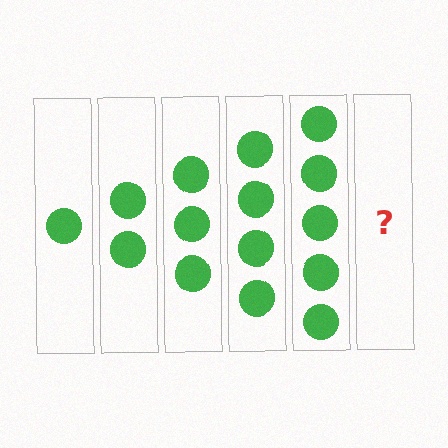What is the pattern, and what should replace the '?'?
The pattern is that each step adds one more circle. The '?' should be 6 circles.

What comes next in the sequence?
The next element should be 6 circles.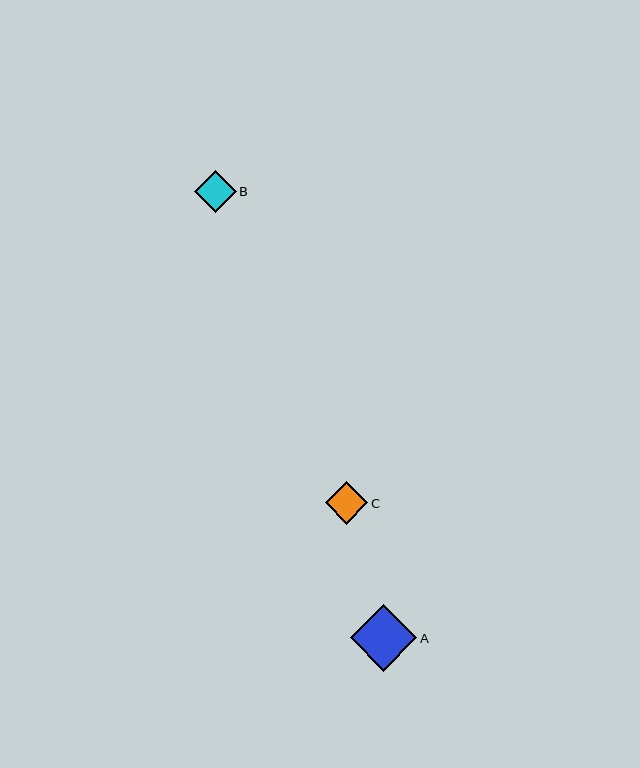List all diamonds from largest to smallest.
From largest to smallest: A, C, B.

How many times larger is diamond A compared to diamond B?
Diamond A is approximately 1.6 times the size of diamond B.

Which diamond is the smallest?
Diamond B is the smallest with a size of approximately 42 pixels.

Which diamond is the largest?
Diamond A is the largest with a size of approximately 67 pixels.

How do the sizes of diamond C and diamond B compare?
Diamond C and diamond B are approximately the same size.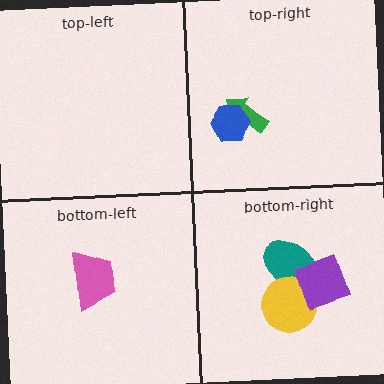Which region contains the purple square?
The bottom-right region.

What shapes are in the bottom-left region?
The pink trapezoid.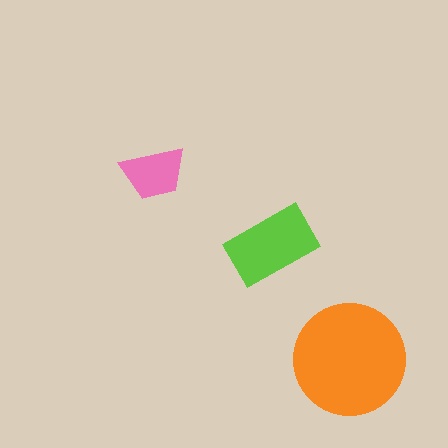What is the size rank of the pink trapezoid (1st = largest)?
3rd.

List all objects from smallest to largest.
The pink trapezoid, the lime rectangle, the orange circle.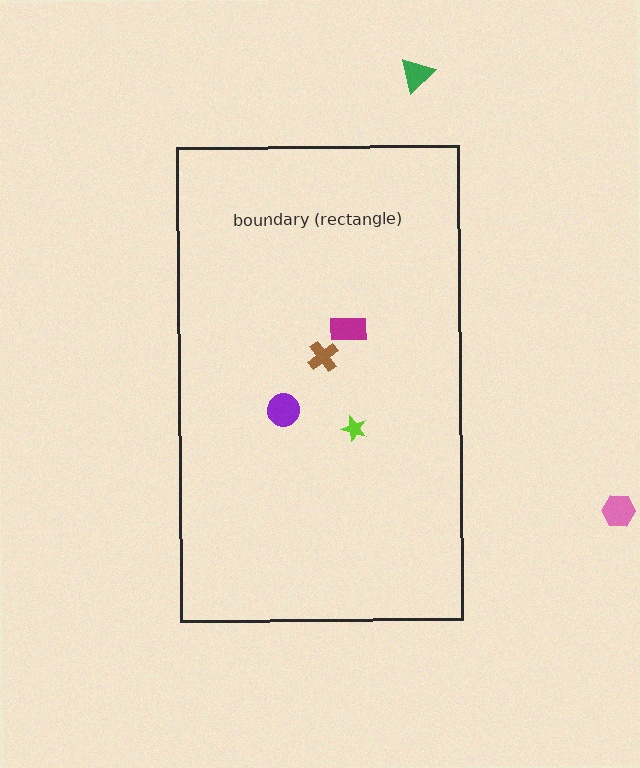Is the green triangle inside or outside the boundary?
Outside.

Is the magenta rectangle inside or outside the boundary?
Inside.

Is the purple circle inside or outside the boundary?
Inside.